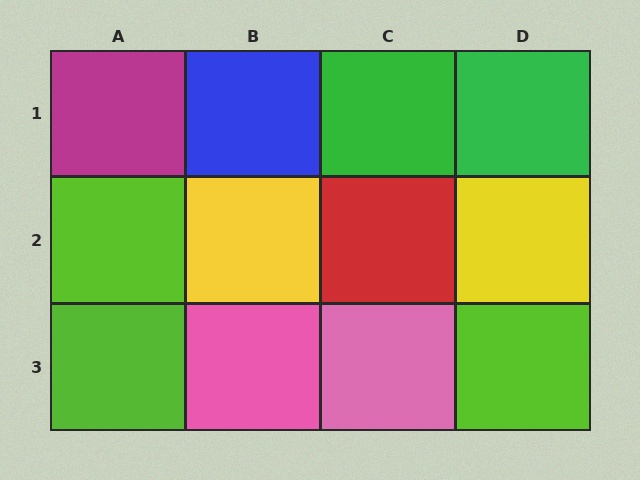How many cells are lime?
3 cells are lime.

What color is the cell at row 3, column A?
Lime.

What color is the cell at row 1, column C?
Green.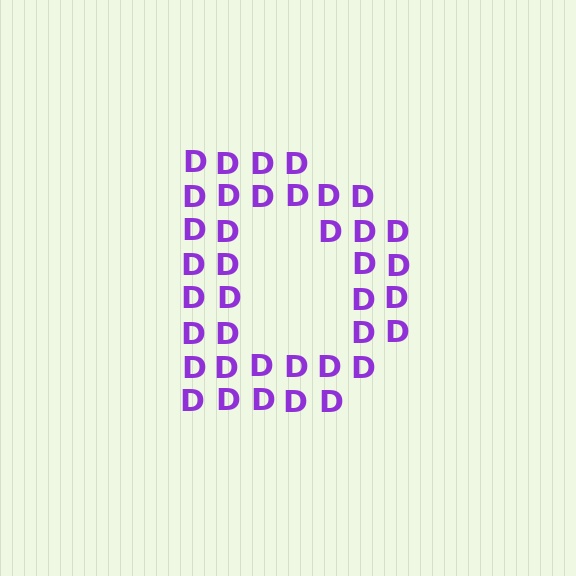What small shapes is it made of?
It is made of small letter D's.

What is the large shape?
The large shape is the letter D.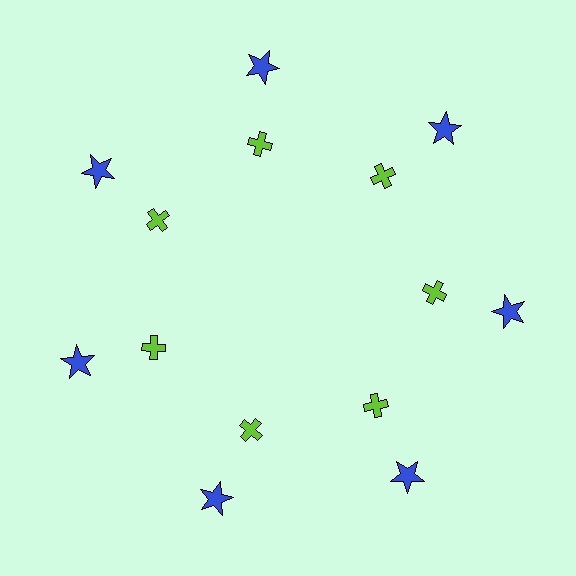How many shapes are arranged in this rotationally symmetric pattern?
There are 14 shapes, arranged in 7 groups of 2.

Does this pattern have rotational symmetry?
Yes, this pattern has 7-fold rotational symmetry. It looks the same after rotating 51 degrees around the center.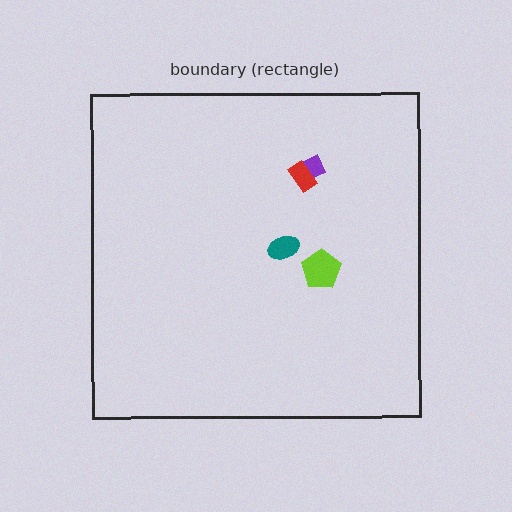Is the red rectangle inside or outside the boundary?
Inside.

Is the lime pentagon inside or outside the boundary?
Inside.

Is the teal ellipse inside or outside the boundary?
Inside.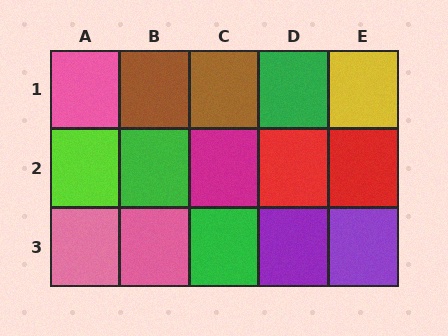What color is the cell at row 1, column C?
Brown.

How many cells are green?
3 cells are green.